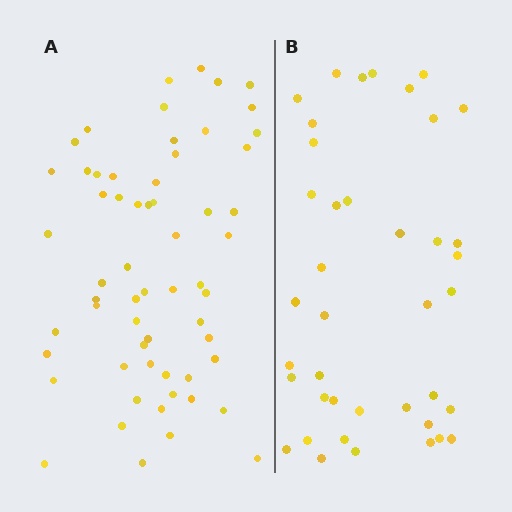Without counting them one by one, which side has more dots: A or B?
Region A (the left region) has more dots.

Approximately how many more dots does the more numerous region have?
Region A has approximately 20 more dots than region B.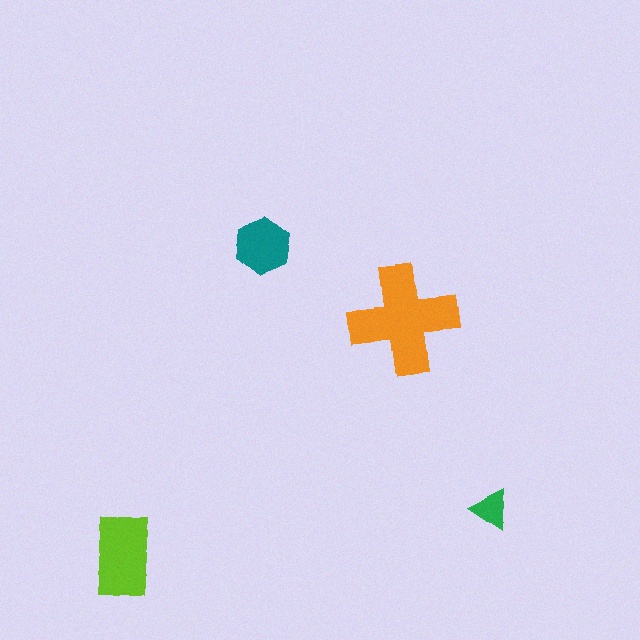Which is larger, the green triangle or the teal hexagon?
The teal hexagon.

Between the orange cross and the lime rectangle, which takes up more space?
The orange cross.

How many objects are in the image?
There are 4 objects in the image.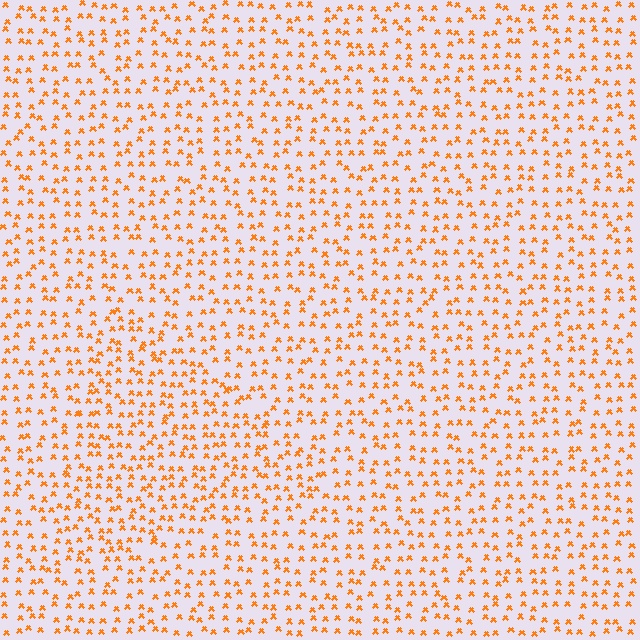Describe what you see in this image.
The image contains small orange elements arranged at two different densities. A triangle-shaped region is visible where the elements are more densely packed than the surrounding area.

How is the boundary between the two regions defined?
The boundary is defined by a change in element density (approximately 1.4x ratio). All elements are the same color, size, and shape.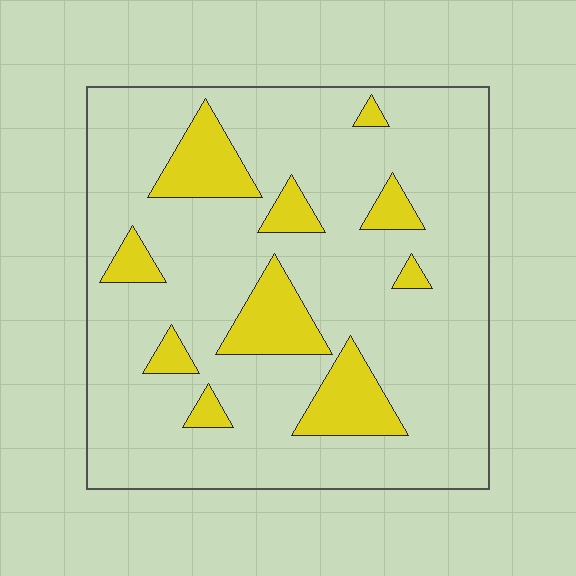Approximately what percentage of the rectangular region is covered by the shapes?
Approximately 15%.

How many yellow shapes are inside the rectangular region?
10.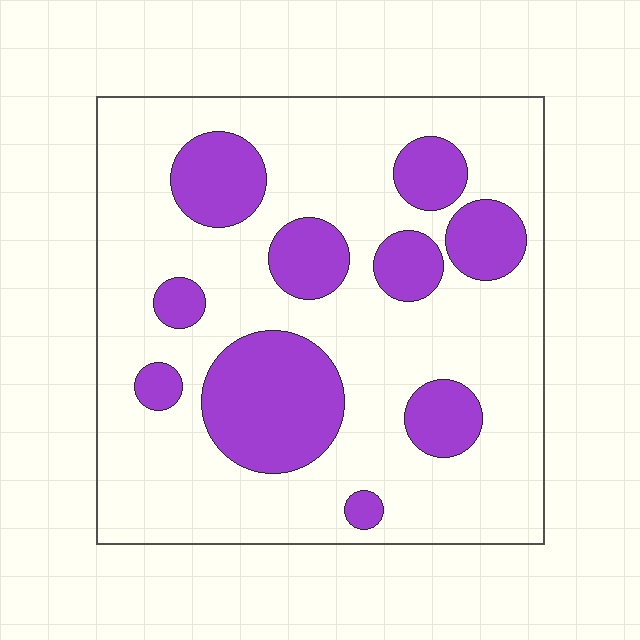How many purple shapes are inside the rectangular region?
10.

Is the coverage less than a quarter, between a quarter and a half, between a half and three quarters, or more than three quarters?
Between a quarter and a half.